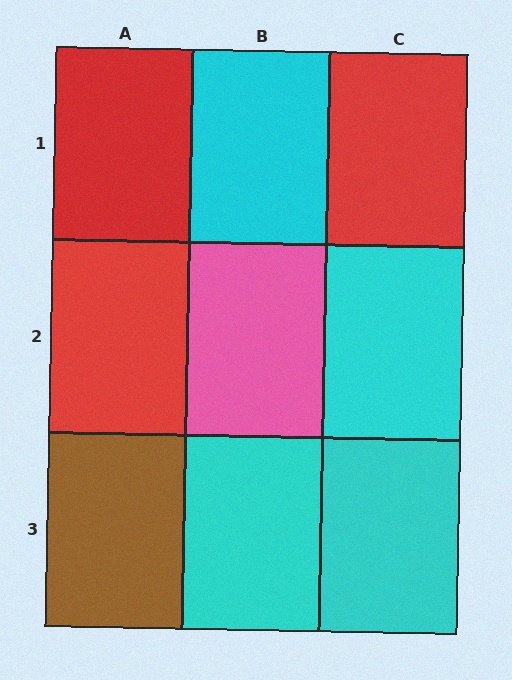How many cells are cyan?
4 cells are cyan.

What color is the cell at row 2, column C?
Cyan.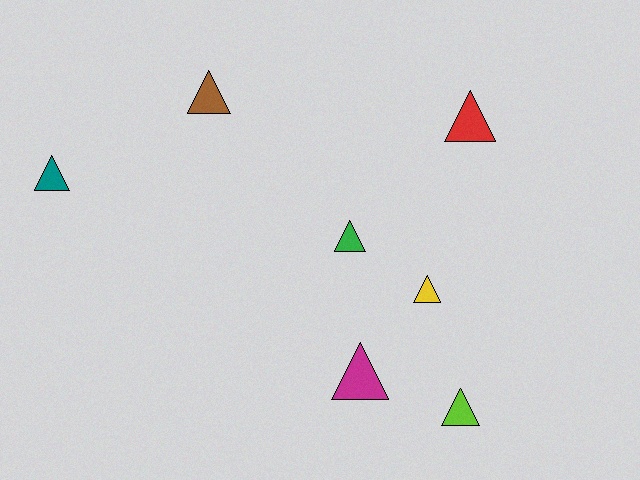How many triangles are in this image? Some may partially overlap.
There are 7 triangles.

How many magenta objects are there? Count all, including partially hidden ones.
There is 1 magenta object.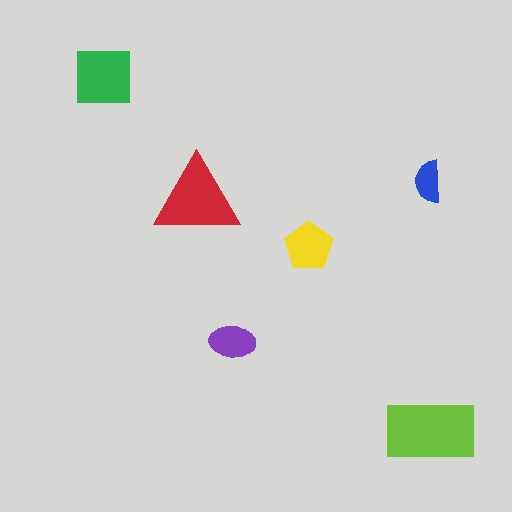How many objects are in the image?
There are 6 objects in the image.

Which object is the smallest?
The blue semicircle.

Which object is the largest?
The lime rectangle.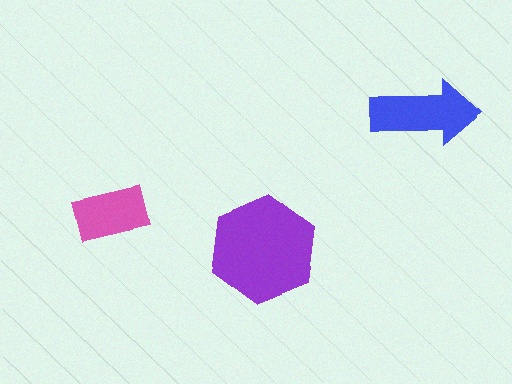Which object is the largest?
The purple hexagon.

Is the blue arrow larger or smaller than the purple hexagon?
Smaller.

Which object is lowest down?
The purple hexagon is bottommost.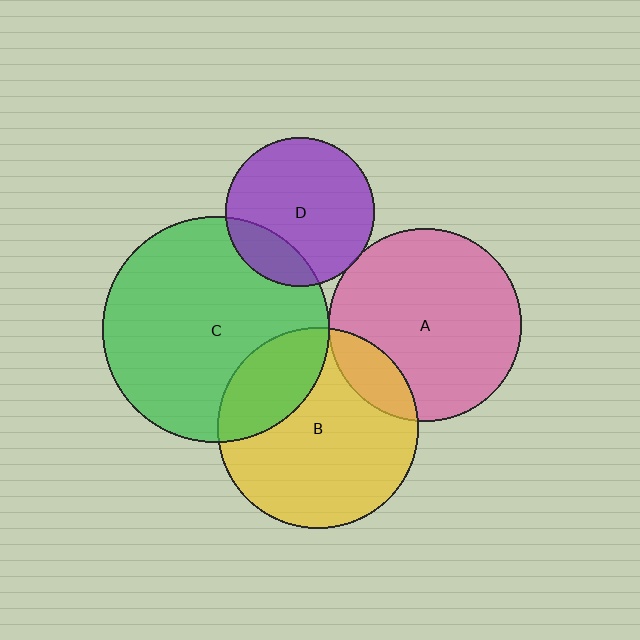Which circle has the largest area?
Circle C (green).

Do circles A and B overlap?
Yes.